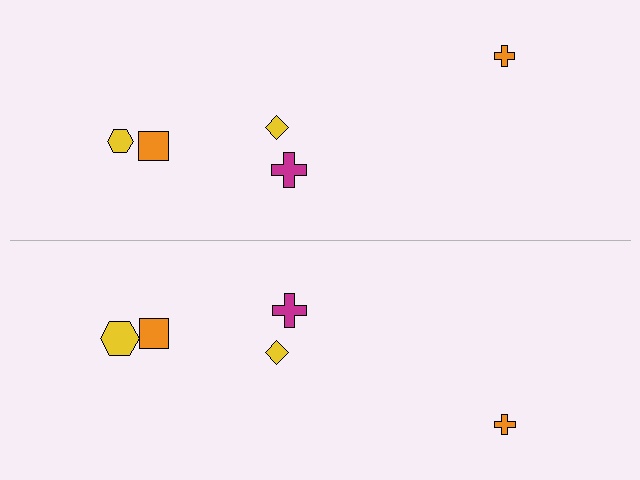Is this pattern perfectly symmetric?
No, the pattern is not perfectly symmetric. The yellow hexagon on the bottom side has a different size than its mirror counterpart.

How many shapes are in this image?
There are 10 shapes in this image.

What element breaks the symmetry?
The yellow hexagon on the bottom side has a different size than its mirror counterpart.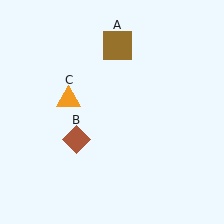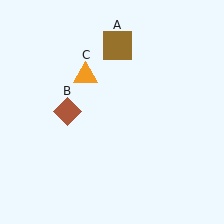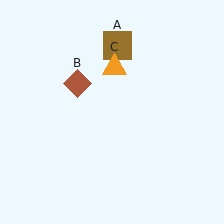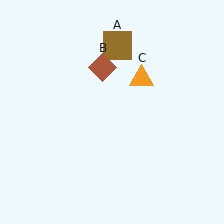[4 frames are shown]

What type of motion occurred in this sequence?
The brown diamond (object B), orange triangle (object C) rotated clockwise around the center of the scene.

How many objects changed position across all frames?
2 objects changed position: brown diamond (object B), orange triangle (object C).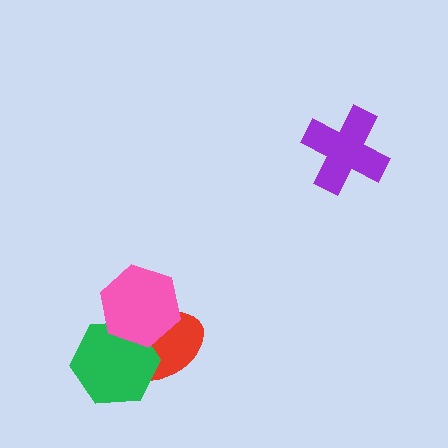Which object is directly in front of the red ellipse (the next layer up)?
The green hexagon is directly in front of the red ellipse.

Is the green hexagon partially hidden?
Yes, it is partially covered by another shape.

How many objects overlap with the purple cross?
0 objects overlap with the purple cross.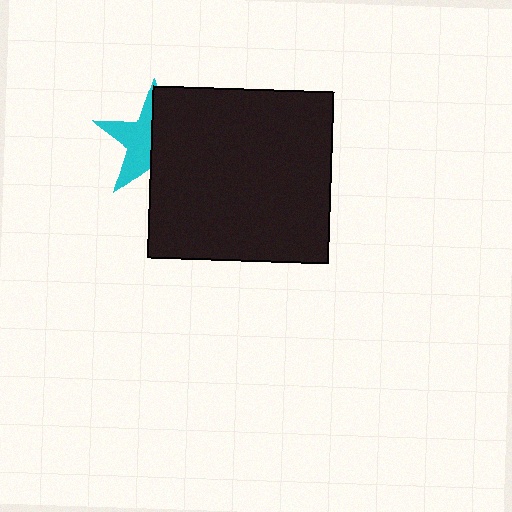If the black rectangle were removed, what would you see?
You would see the complete cyan star.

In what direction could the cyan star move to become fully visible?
The cyan star could move left. That would shift it out from behind the black rectangle entirely.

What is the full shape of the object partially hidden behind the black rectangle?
The partially hidden object is a cyan star.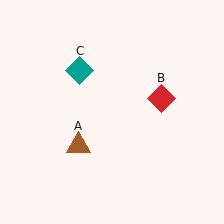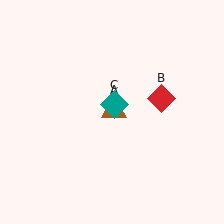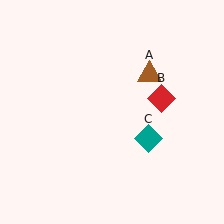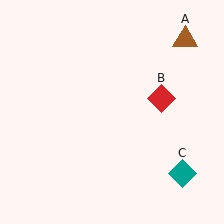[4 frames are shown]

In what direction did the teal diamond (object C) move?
The teal diamond (object C) moved down and to the right.